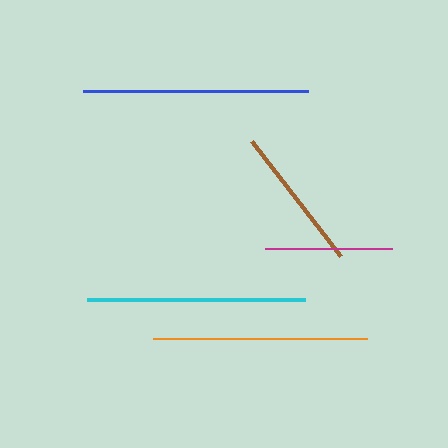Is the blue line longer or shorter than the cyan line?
The blue line is longer than the cyan line.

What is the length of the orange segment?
The orange segment is approximately 214 pixels long.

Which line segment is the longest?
The blue line is the longest at approximately 225 pixels.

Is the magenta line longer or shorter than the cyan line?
The cyan line is longer than the magenta line.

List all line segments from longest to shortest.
From longest to shortest: blue, cyan, orange, brown, magenta.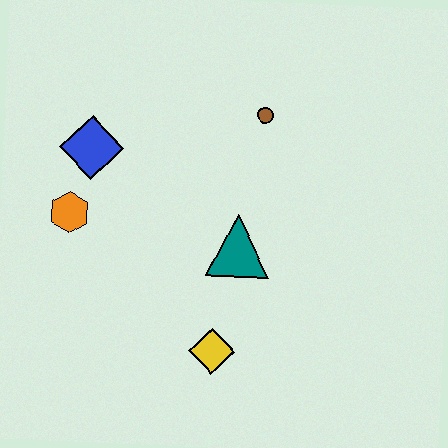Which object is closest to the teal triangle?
The yellow diamond is closest to the teal triangle.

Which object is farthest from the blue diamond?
The yellow diamond is farthest from the blue diamond.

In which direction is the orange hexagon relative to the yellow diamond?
The orange hexagon is to the left of the yellow diamond.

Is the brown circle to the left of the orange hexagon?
No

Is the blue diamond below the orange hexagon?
No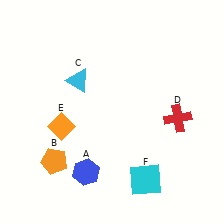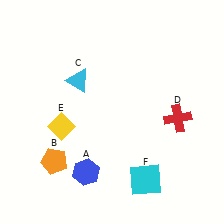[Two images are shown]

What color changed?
The diamond (E) changed from orange in Image 1 to yellow in Image 2.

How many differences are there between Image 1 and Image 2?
There is 1 difference between the two images.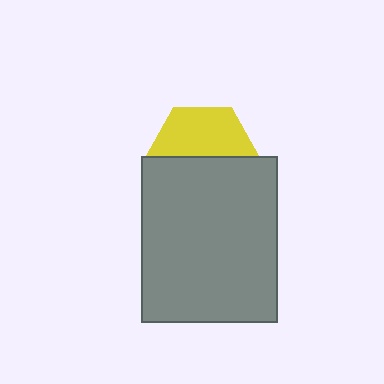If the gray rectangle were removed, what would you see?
You would see the complete yellow hexagon.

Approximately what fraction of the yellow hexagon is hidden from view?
Roughly 52% of the yellow hexagon is hidden behind the gray rectangle.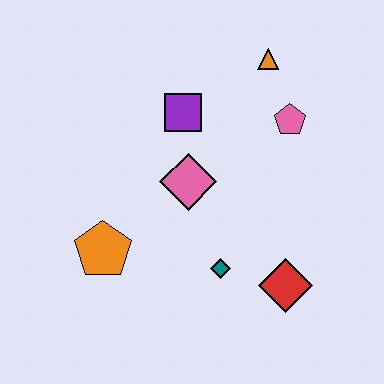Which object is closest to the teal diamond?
The red diamond is closest to the teal diamond.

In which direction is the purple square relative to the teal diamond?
The purple square is above the teal diamond.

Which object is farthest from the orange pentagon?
The orange triangle is farthest from the orange pentagon.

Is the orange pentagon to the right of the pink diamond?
No